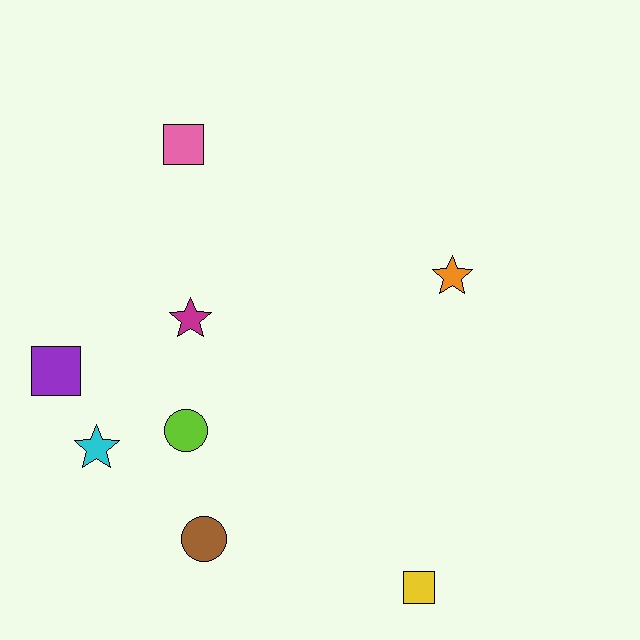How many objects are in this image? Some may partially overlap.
There are 8 objects.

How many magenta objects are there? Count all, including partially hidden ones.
There is 1 magenta object.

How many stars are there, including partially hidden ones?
There are 3 stars.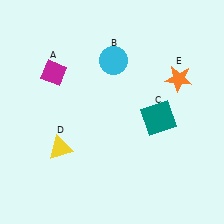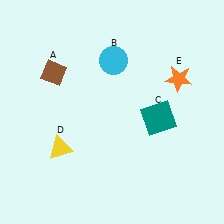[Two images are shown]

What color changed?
The diamond (A) changed from magenta in Image 1 to brown in Image 2.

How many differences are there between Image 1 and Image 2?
There is 1 difference between the two images.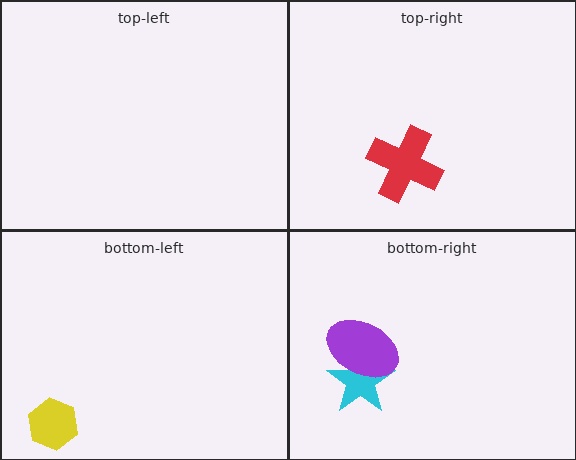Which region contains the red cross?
The top-right region.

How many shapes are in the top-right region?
1.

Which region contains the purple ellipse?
The bottom-right region.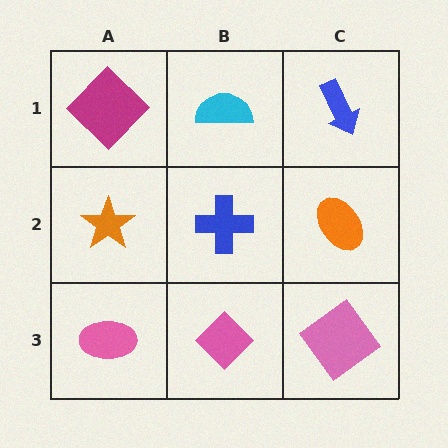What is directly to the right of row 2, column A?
A blue cross.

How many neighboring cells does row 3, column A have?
2.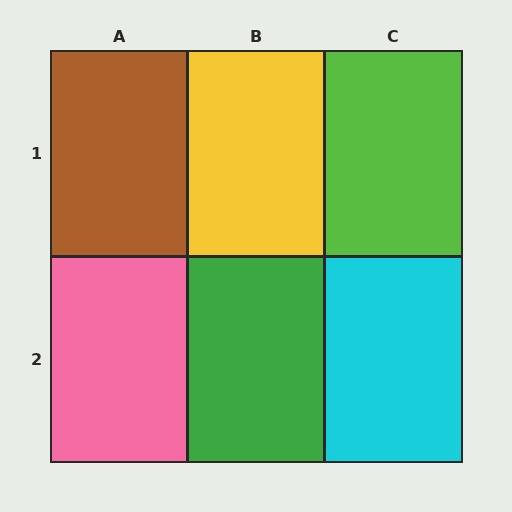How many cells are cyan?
1 cell is cyan.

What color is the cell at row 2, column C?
Cyan.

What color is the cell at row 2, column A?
Pink.